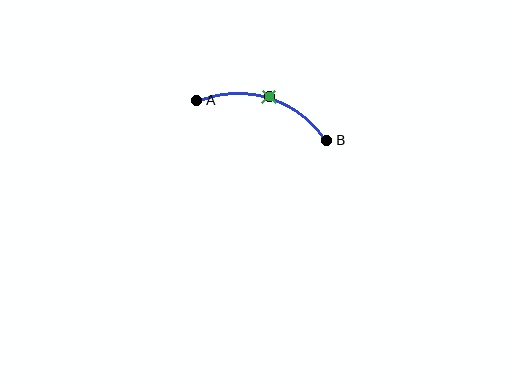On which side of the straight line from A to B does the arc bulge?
The arc bulges above the straight line connecting A and B.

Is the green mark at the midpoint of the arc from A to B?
Yes. The green mark lies on the arc at equal arc-length from both A and B — it is the arc midpoint.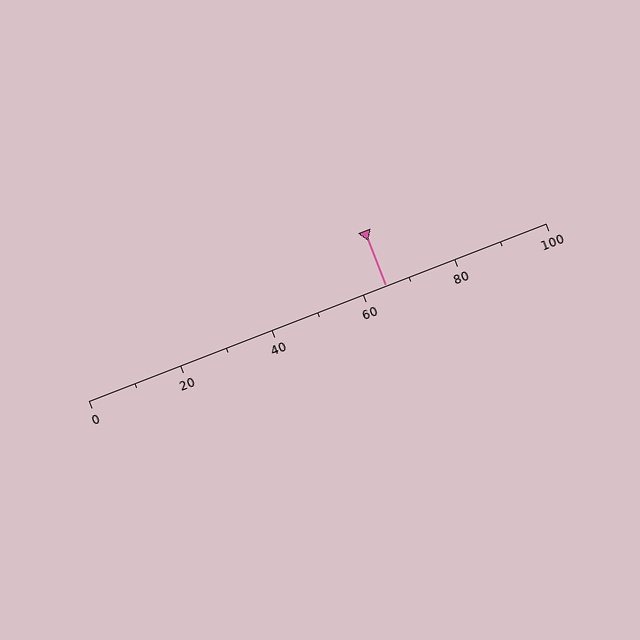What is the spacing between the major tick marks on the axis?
The major ticks are spaced 20 apart.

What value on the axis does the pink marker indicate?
The marker indicates approximately 65.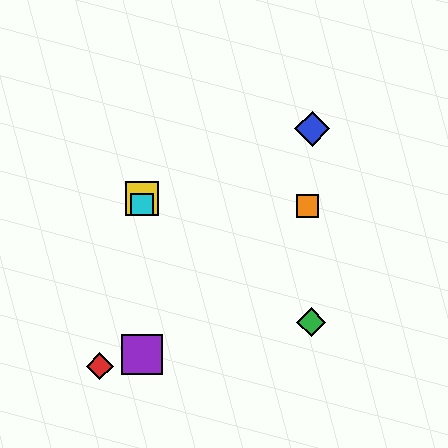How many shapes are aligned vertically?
3 shapes (the yellow square, the purple square, the cyan square) are aligned vertically.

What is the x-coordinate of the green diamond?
The green diamond is at x≈311.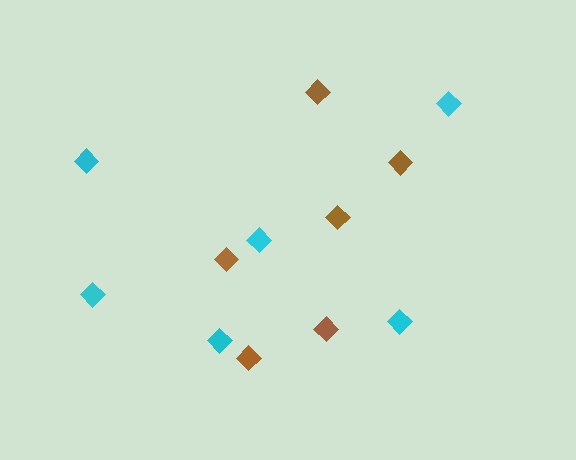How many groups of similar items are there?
There are 2 groups: one group of cyan diamonds (6) and one group of brown diamonds (6).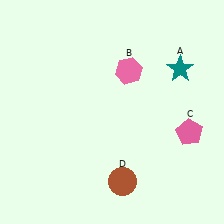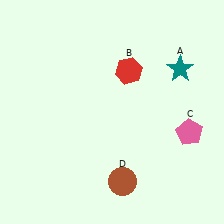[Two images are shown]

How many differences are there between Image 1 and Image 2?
There is 1 difference between the two images.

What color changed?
The hexagon (B) changed from pink in Image 1 to red in Image 2.